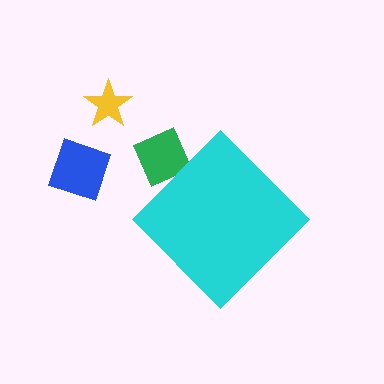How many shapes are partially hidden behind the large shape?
1 shape is partially hidden.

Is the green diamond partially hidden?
Yes, the green diamond is partially hidden behind the cyan diamond.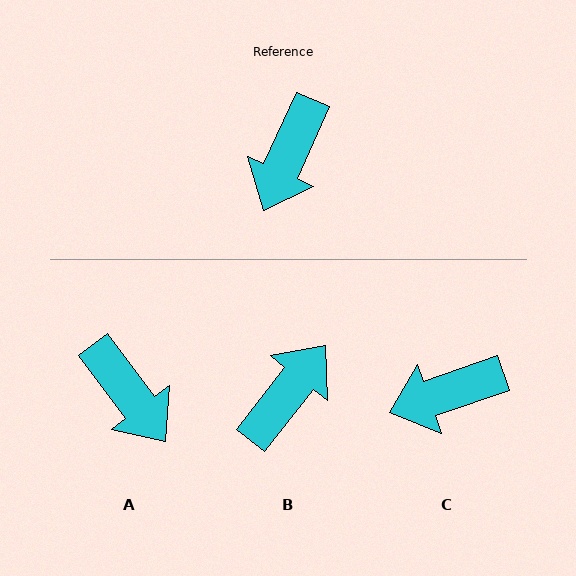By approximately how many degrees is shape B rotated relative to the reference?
Approximately 166 degrees counter-clockwise.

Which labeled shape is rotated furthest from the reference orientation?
B, about 166 degrees away.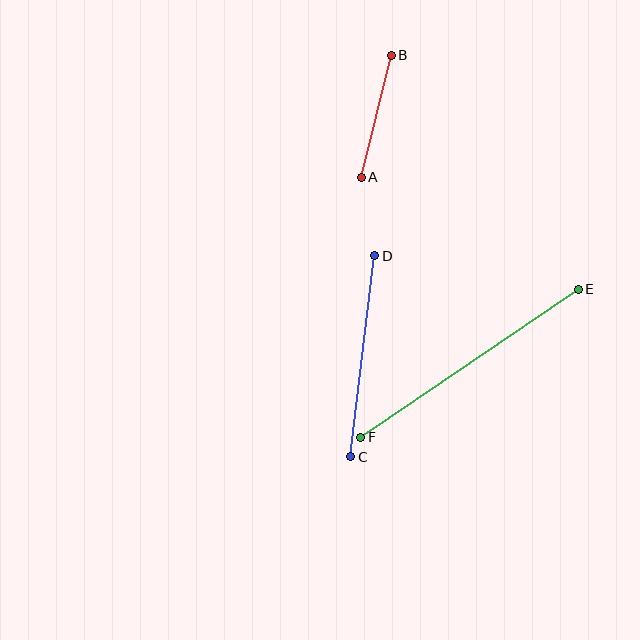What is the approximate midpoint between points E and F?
The midpoint is at approximately (470, 363) pixels.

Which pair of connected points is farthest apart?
Points E and F are farthest apart.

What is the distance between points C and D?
The distance is approximately 203 pixels.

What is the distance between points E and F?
The distance is approximately 263 pixels.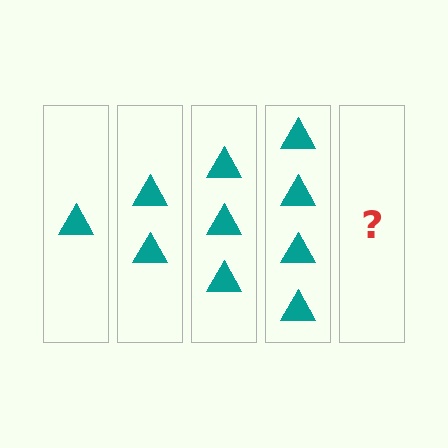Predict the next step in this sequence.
The next step is 5 triangles.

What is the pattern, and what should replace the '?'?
The pattern is that each step adds one more triangle. The '?' should be 5 triangles.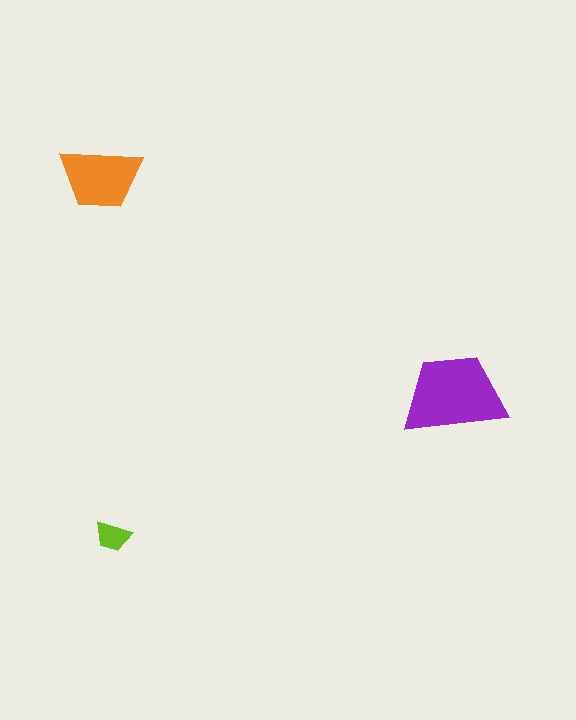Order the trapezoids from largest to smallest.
the purple one, the orange one, the lime one.